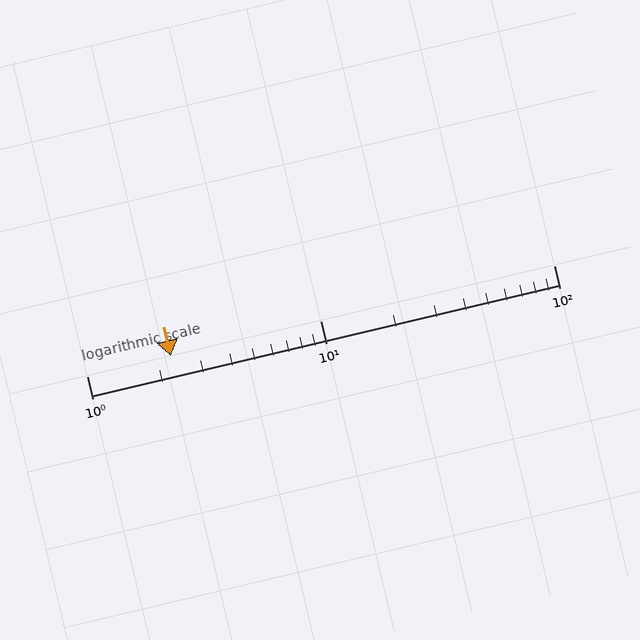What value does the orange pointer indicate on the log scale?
The pointer indicates approximately 2.3.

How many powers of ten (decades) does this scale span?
The scale spans 2 decades, from 1 to 100.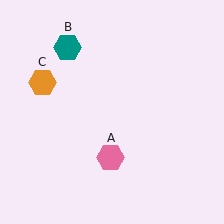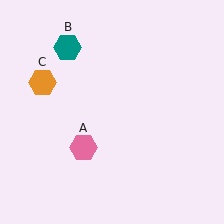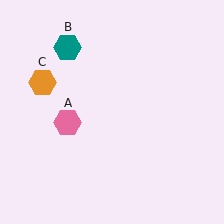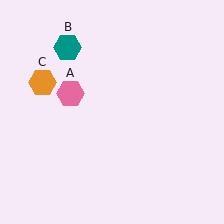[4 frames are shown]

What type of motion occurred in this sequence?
The pink hexagon (object A) rotated clockwise around the center of the scene.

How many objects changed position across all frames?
1 object changed position: pink hexagon (object A).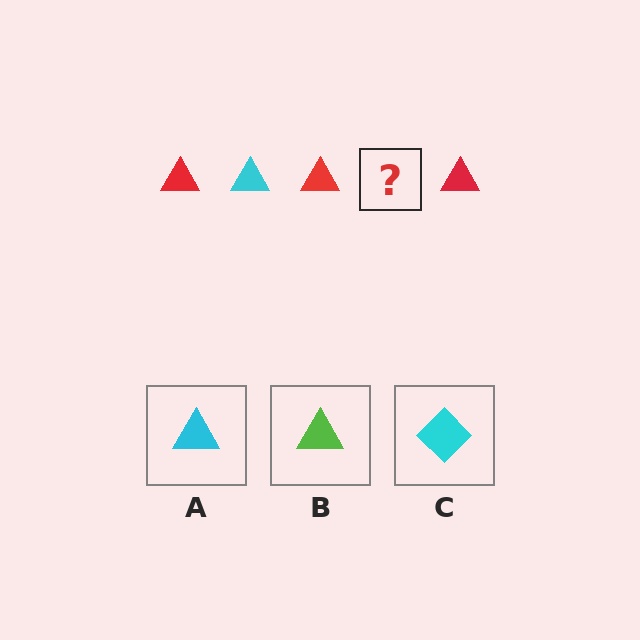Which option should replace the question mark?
Option A.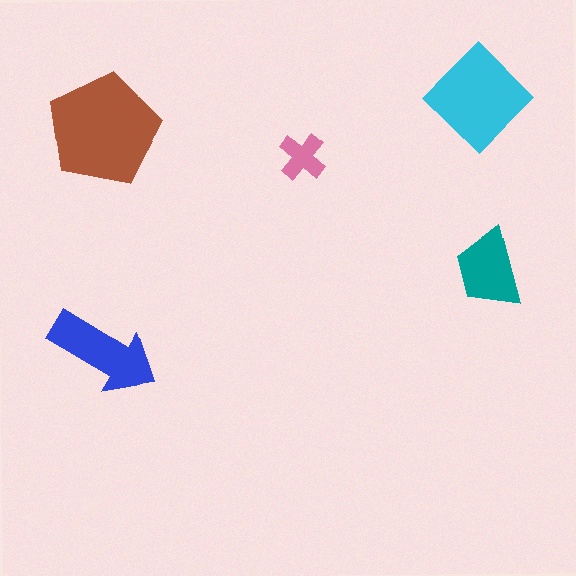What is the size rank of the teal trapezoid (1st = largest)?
4th.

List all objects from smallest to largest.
The pink cross, the teal trapezoid, the blue arrow, the cyan diamond, the brown pentagon.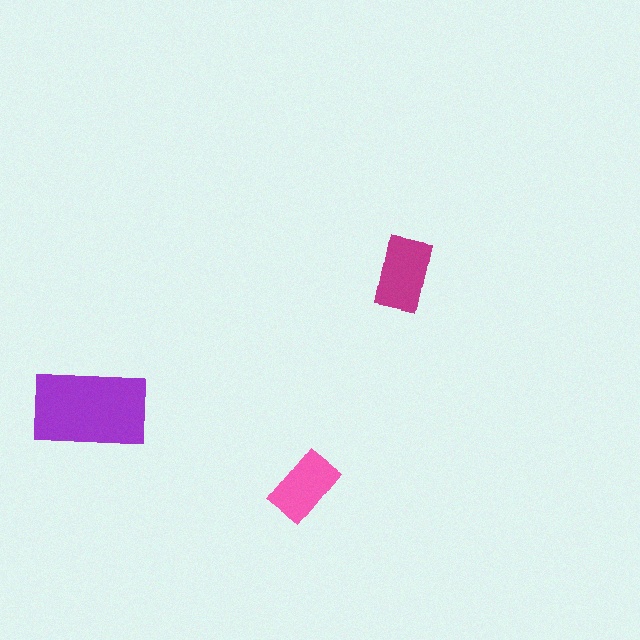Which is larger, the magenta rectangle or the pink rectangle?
The magenta one.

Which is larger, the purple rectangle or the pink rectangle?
The purple one.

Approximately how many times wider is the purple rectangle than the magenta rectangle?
About 1.5 times wider.